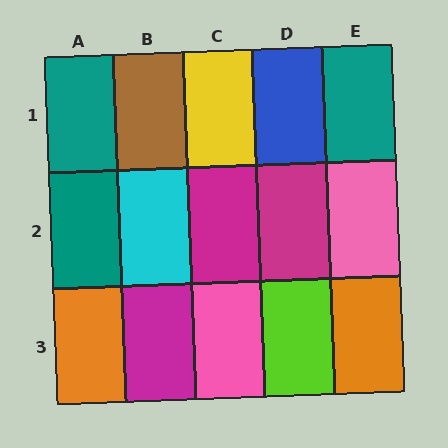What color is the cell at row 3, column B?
Magenta.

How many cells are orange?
2 cells are orange.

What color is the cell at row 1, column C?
Yellow.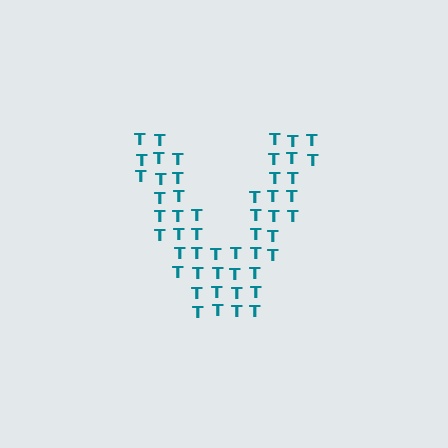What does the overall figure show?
The overall figure shows the letter V.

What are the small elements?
The small elements are letter T's.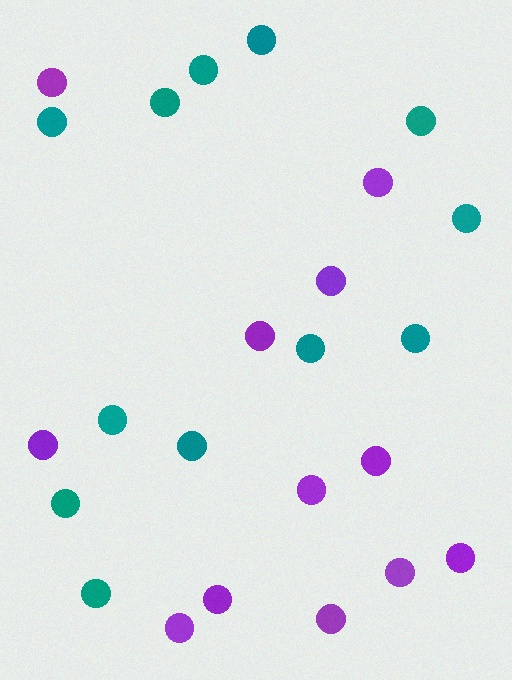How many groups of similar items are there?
There are 2 groups: one group of purple circles (12) and one group of teal circles (12).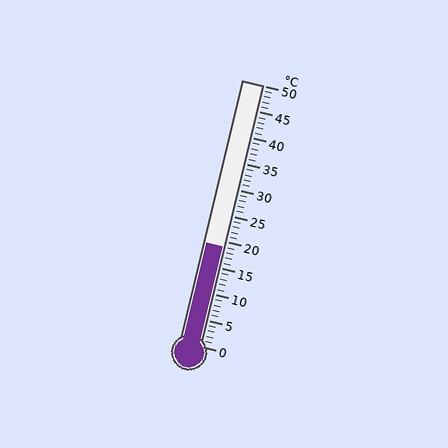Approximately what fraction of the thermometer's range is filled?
The thermometer is filled to approximately 40% of its range.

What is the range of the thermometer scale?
The thermometer scale ranges from 0°C to 50°C.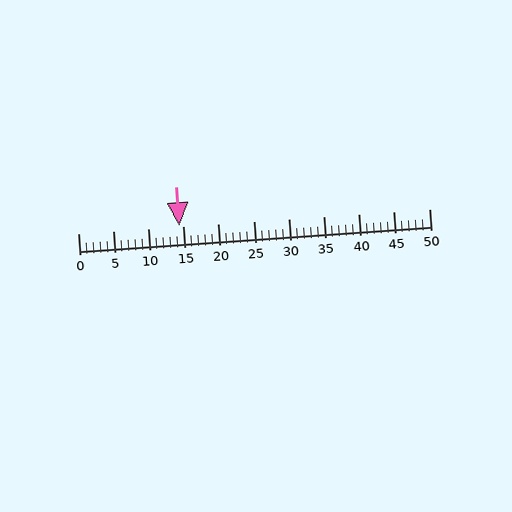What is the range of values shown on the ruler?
The ruler shows values from 0 to 50.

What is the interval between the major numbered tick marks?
The major tick marks are spaced 5 units apart.